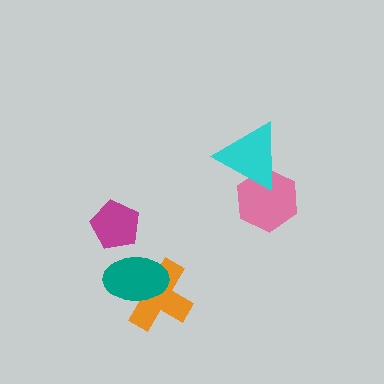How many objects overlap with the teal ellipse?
1 object overlaps with the teal ellipse.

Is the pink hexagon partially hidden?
Yes, it is partially covered by another shape.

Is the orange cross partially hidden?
Yes, it is partially covered by another shape.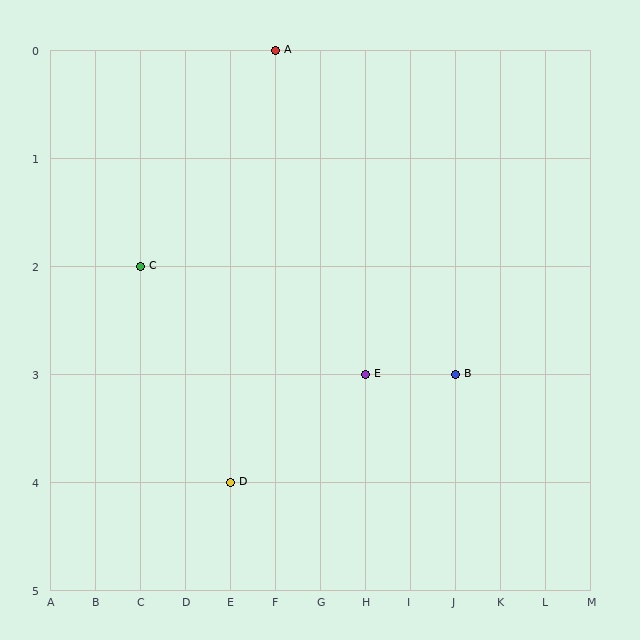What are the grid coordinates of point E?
Point E is at grid coordinates (H, 3).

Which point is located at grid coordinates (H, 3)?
Point E is at (H, 3).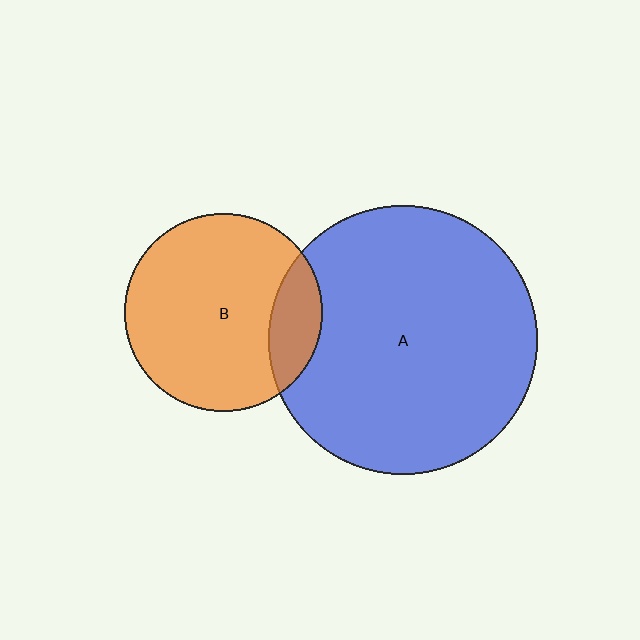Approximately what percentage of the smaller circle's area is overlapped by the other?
Approximately 15%.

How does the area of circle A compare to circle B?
Approximately 1.9 times.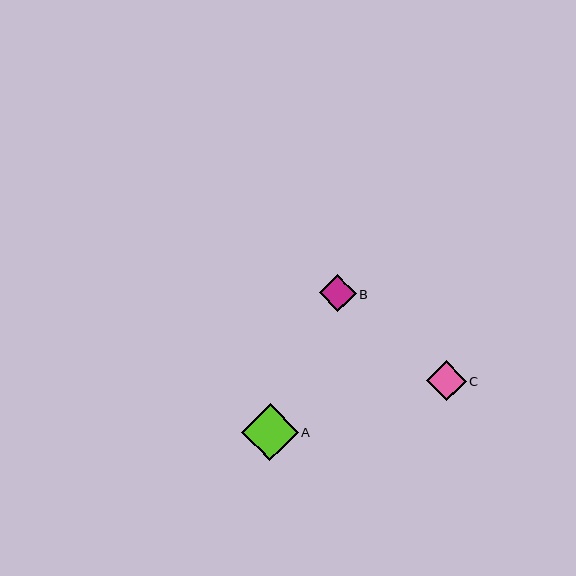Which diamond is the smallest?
Diamond B is the smallest with a size of approximately 37 pixels.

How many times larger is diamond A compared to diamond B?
Diamond A is approximately 1.5 times the size of diamond B.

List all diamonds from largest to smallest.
From largest to smallest: A, C, B.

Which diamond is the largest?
Diamond A is the largest with a size of approximately 56 pixels.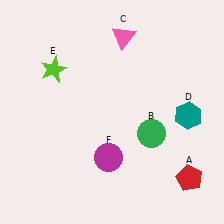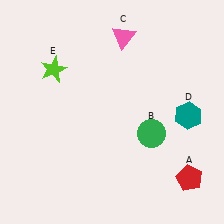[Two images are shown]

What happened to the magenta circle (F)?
The magenta circle (F) was removed in Image 2. It was in the bottom-left area of Image 1.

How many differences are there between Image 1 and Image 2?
There is 1 difference between the two images.